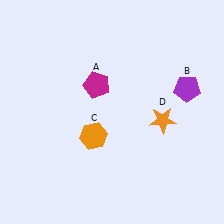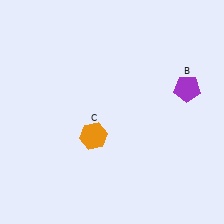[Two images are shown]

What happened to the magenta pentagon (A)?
The magenta pentagon (A) was removed in Image 2. It was in the top-left area of Image 1.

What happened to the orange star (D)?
The orange star (D) was removed in Image 2. It was in the bottom-right area of Image 1.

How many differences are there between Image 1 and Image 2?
There are 2 differences between the two images.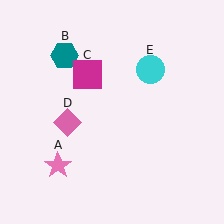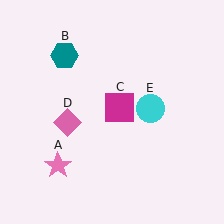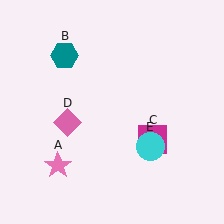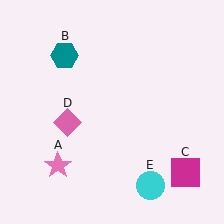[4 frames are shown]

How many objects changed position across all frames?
2 objects changed position: magenta square (object C), cyan circle (object E).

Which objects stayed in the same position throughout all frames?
Pink star (object A) and teal hexagon (object B) and pink diamond (object D) remained stationary.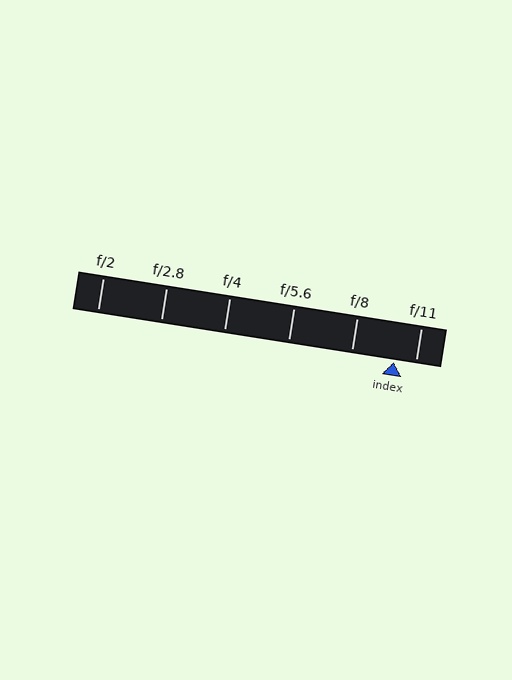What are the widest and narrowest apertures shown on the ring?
The widest aperture shown is f/2 and the narrowest is f/11.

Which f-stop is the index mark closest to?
The index mark is closest to f/11.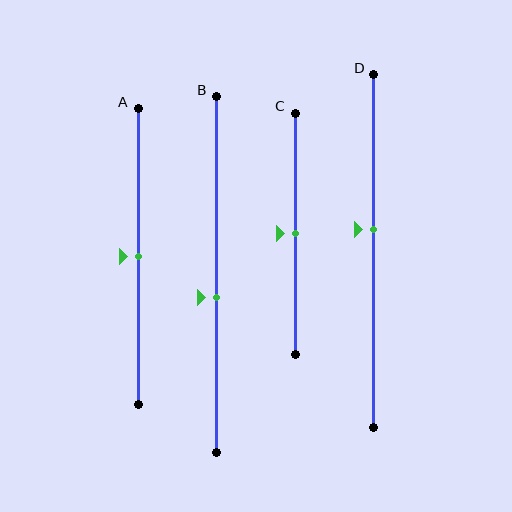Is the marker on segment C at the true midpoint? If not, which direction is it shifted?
Yes, the marker on segment C is at the true midpoint.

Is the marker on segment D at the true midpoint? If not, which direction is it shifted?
No, the marker on segment D is shifted upward by about 6% of the segment length.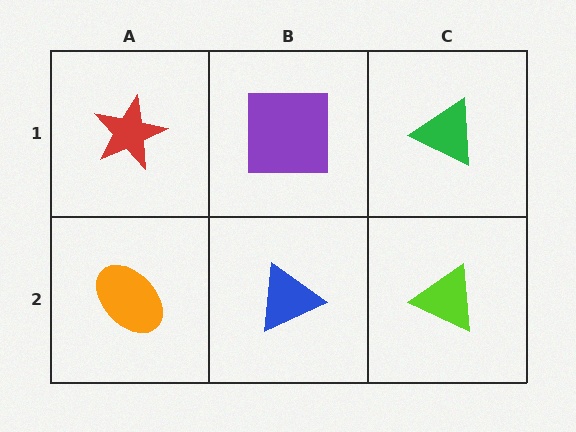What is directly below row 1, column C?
A lime triangle.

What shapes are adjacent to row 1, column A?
An orange ellipse (row 2, column A), a purple square (row 1, column B).